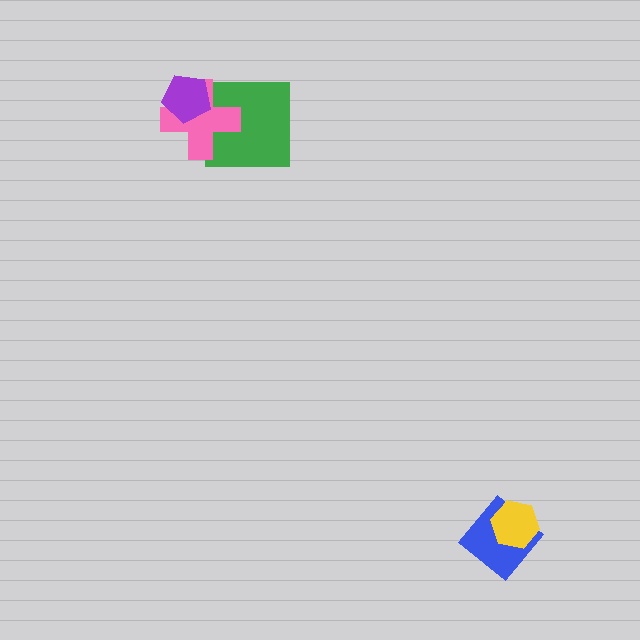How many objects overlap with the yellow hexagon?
1 object overlaps with the yellow hexagon.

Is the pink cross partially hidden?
Yes, it is partially covered by another shape.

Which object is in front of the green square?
The pink cross is in front of the green square.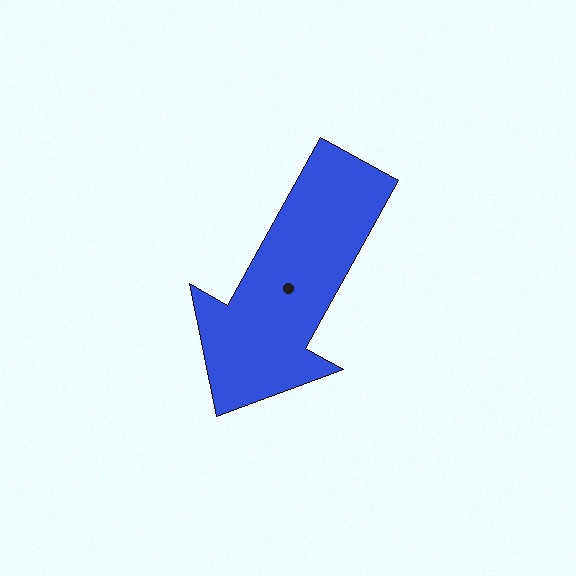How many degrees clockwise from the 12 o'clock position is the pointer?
Approximately 209 degrees.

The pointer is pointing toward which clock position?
Roughly 7 o'clock.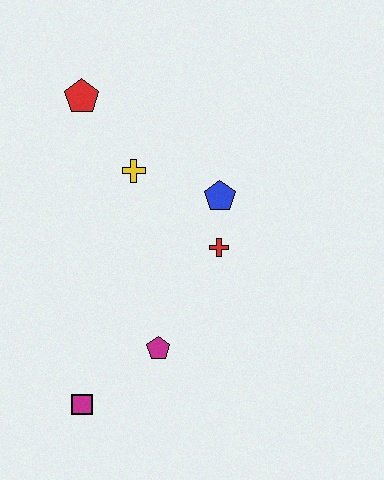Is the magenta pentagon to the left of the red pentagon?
No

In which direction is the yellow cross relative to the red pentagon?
The yellow cross is below the red pentagon.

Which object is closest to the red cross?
The blue pentagon is closest to the red cross.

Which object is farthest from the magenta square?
The red pentagon is farthest from the magenta square.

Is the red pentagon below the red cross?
No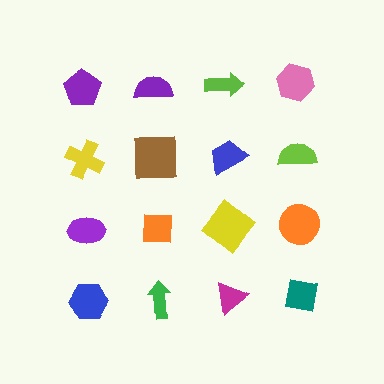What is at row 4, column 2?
A green arrow.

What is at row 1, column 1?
A purple pentagon.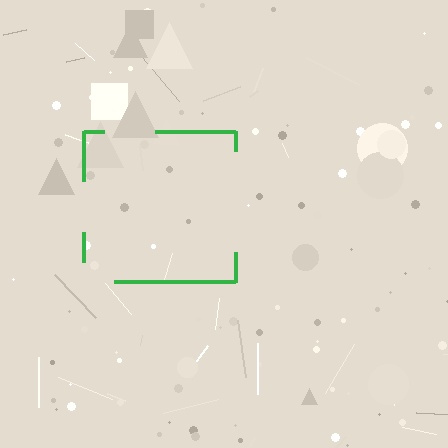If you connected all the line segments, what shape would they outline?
They would outline a square.